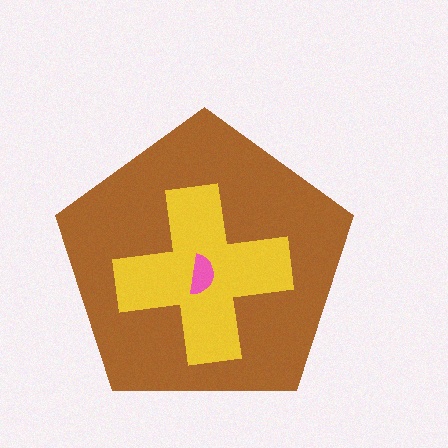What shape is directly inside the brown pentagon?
The yellow cross.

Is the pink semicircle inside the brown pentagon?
Yes.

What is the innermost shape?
The pink semicircle.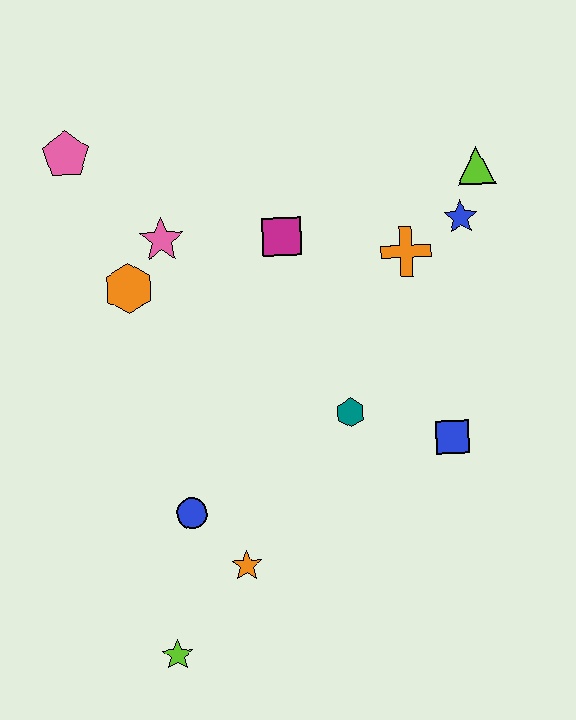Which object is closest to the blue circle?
The orange star is closest to the blue circle.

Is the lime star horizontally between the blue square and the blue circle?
No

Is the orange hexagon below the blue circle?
No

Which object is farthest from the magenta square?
The lime star is farthest from the magenta square.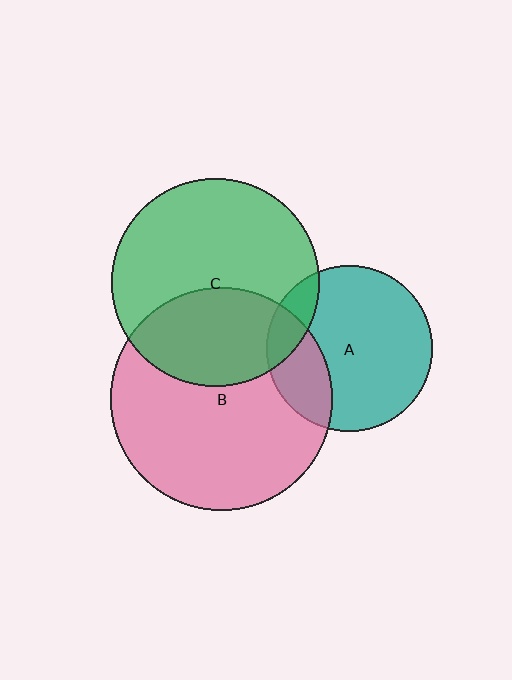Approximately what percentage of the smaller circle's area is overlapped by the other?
Approximately 25%.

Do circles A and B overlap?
Yes.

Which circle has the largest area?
Circle B (pink).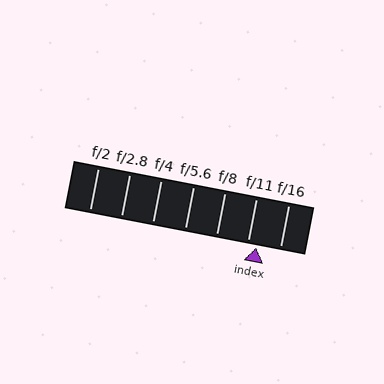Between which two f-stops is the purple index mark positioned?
The index mark is between f/11 and f/16.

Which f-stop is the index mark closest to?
The index mark is closest to f/11.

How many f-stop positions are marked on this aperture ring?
There are 7 f-stop positions marked.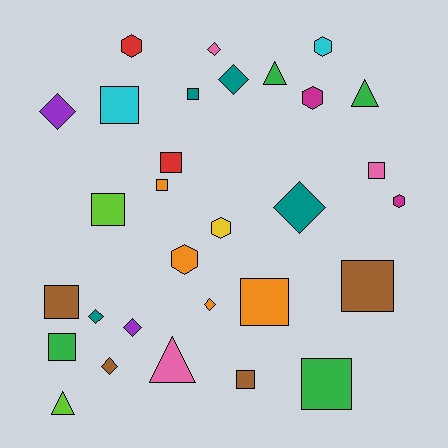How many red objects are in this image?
There are 2 red objects.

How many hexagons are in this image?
There are 6 hexagons.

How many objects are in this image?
There are 30 objects.